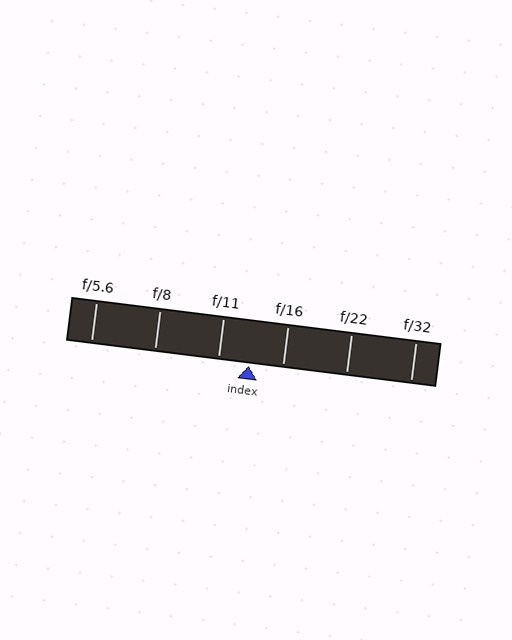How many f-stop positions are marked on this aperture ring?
There are 6 f-stop positions marked.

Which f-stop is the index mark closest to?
The index mark is closest to f/11.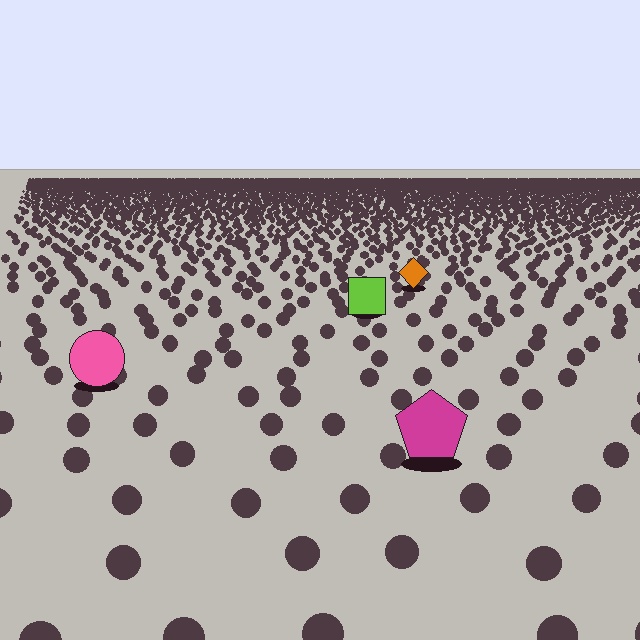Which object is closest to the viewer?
The magenta pentagon is closest. The texture marks near it are larger and more spread out.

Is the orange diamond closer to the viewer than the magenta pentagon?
No. The magenta pentagon is closer — you can tell from the texture gradient: the ground texture is coarser near it.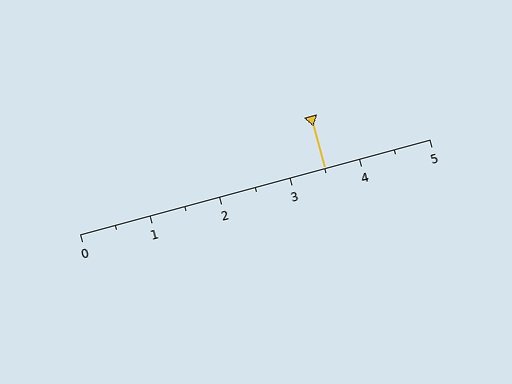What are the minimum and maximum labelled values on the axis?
The axis runs from 0 to 5.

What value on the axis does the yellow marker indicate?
The marker indicates approximately 3.5.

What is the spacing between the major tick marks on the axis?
The major ticks are spaced 1 apart.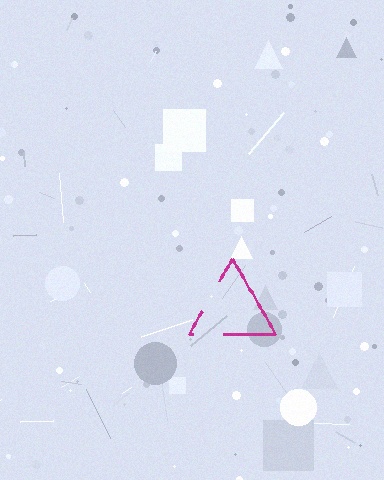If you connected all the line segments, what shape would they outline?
They would outline a triangle.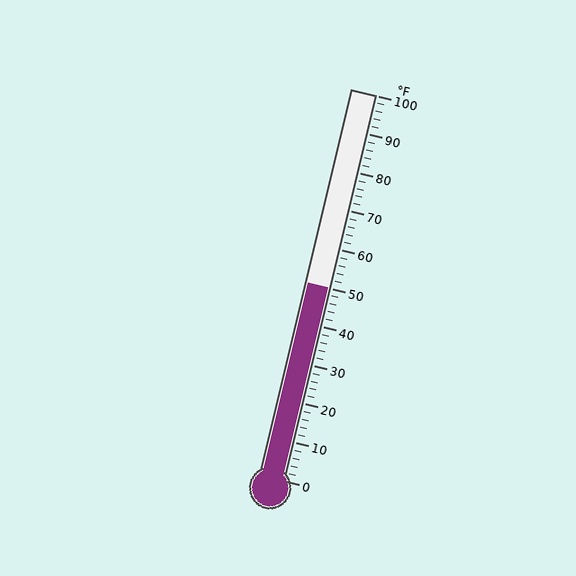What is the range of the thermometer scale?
The thermometer scale ranges from 0°F to 100°F.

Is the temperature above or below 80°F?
The temperature is below 80°F.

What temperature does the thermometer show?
The thermometer shows approximately 50°F.